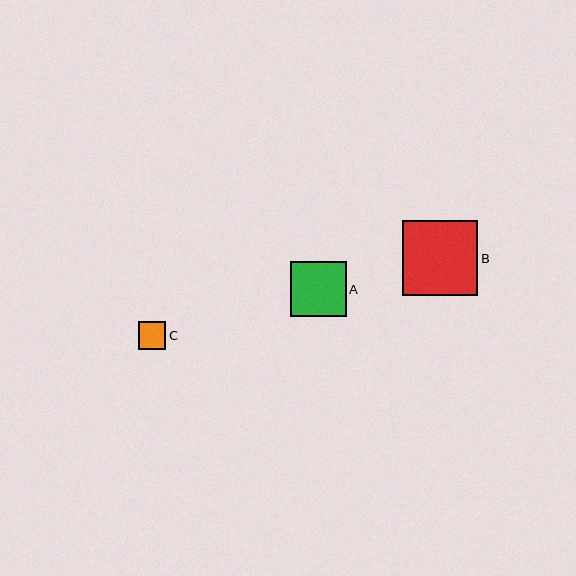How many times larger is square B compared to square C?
Square B is approximately 2.7 times the size of square C.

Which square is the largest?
Square B is the largest with a size of approximately 75 pixels.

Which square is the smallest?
Square C is the smallest with a size of approximately 28 pixels.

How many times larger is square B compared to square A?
Square B is approximately 1.4 times the size of square A.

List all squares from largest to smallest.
From largest to smallest: B, A, C.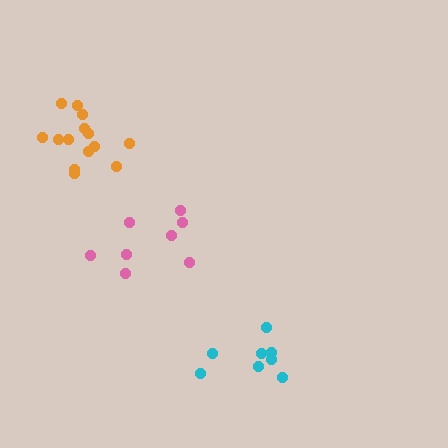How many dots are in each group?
Group 1: 14 dots, Group 2: 8 dots, Group 3: 8 dots (30 total).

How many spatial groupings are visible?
There are 3 spatial groupings.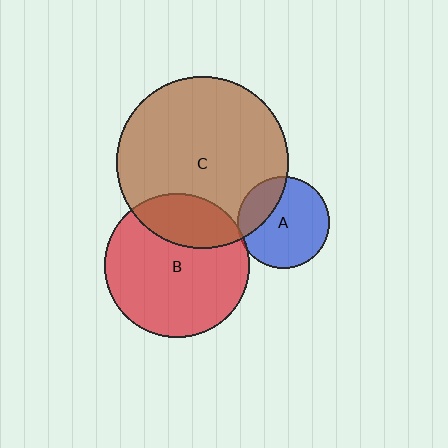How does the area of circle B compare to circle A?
Approximately 2.5 times.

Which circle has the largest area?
Circle C (brown).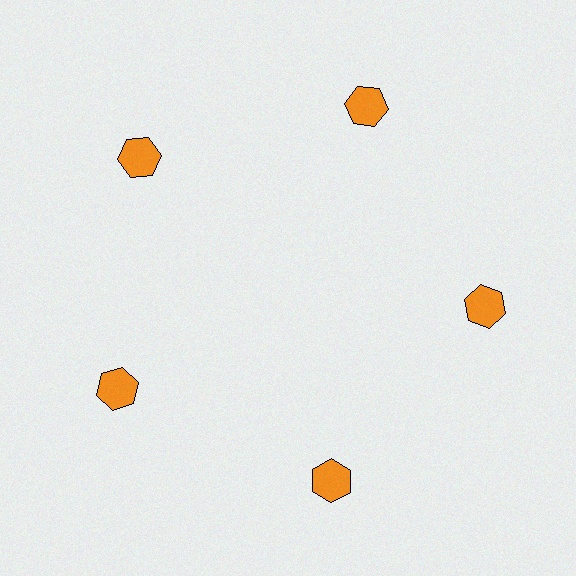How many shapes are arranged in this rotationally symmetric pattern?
There are 5 shapes, arranged in 5 groups of 1.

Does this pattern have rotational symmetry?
Yes, this pattern has 5-fold rotational symmetry. It looks the same after rotating 72 degrees around the center.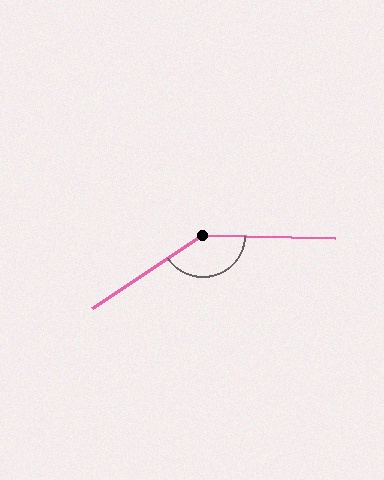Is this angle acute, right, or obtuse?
It is obtuse.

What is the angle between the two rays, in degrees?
Approximately 145 degrees.